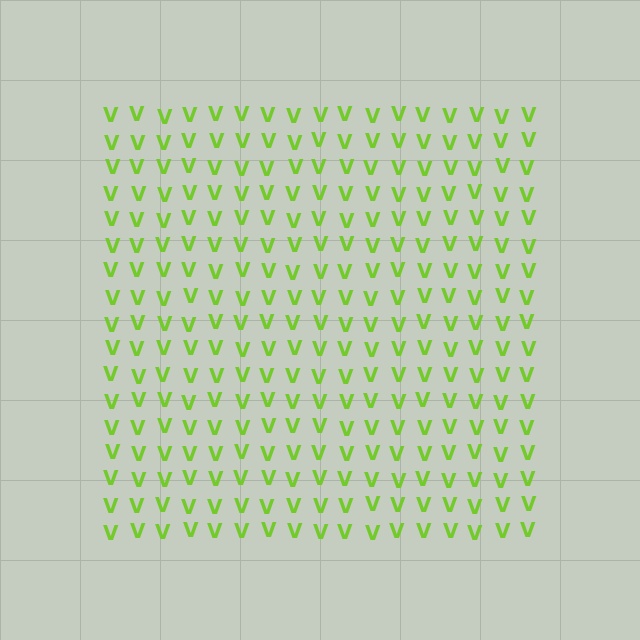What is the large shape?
The large shape is a square.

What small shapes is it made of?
It is made of small letter V's.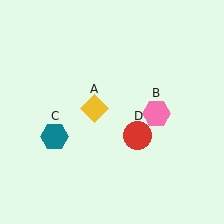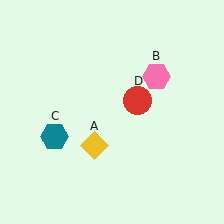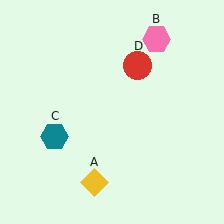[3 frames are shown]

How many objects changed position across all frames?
3 objects changed position: yellow diamond (object A), pink hexagon (object B), red circle (object D).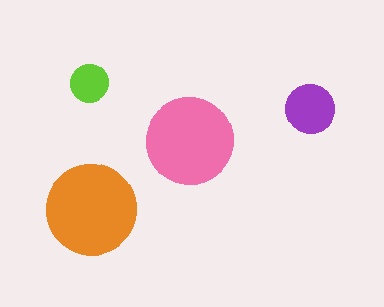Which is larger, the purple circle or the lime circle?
The purple one.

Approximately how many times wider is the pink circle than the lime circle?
About 2.5 times wider.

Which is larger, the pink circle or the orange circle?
The orange one.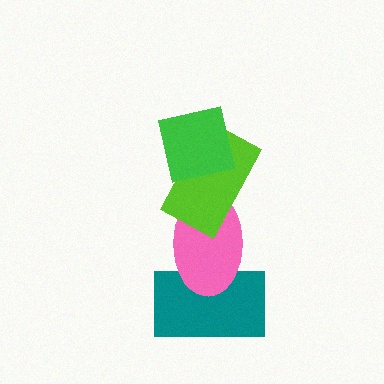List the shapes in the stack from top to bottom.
From top to bottom: the green square, the lime rectangle, the pink ellipse, the teal rectangle.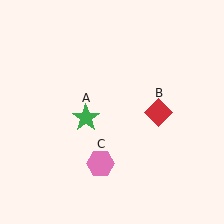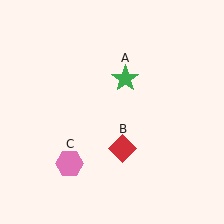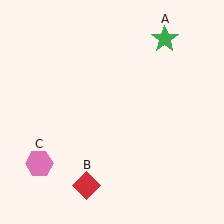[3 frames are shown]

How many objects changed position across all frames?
3 objects changed position: green star (object A), red diamond (object B), pink hexagon (object C).